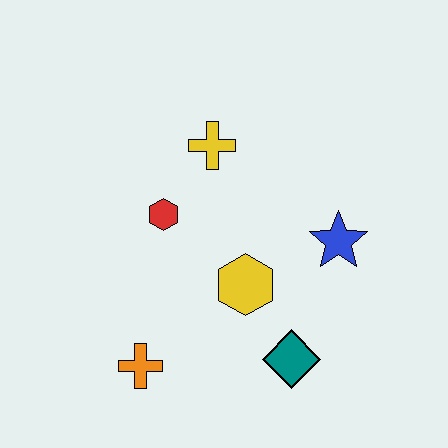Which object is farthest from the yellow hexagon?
The yellow cross is farthest from the yellow hexagon.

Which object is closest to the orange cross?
The yellow hexagon is closest to the orange cross.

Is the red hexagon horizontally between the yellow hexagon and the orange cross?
Yes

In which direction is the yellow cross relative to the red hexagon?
The yellow cross is above the red hexagon.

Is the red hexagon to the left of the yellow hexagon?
Yes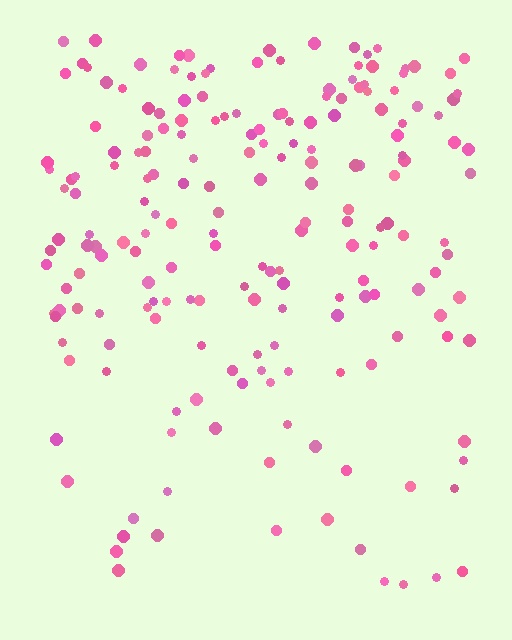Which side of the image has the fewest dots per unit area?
The bottom.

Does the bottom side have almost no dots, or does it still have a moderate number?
Still a moderate number, just noticeably fewer than the top.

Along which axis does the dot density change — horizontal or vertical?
Vertical.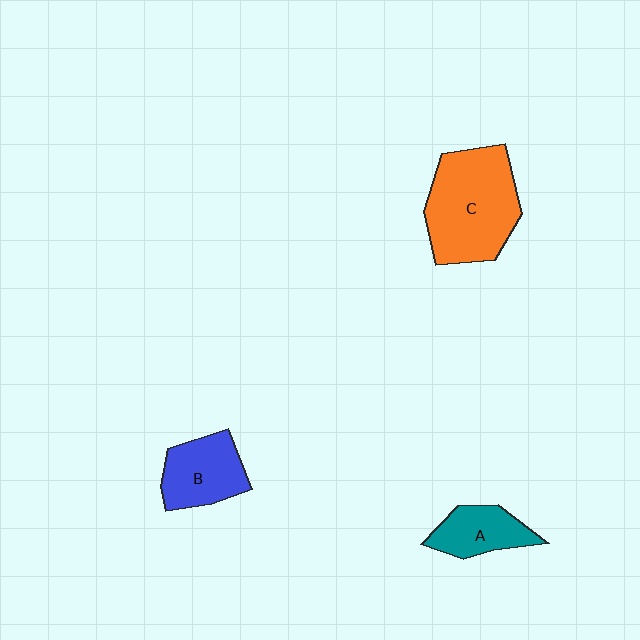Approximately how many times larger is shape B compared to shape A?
Approximately 1.2 times.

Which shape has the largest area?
Shape C (orange).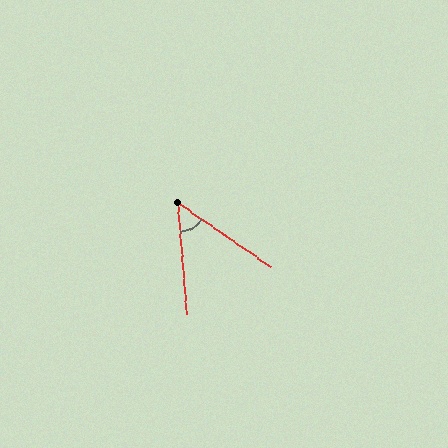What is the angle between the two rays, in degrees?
Approximately 51 degrees.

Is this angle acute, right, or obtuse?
It is acute.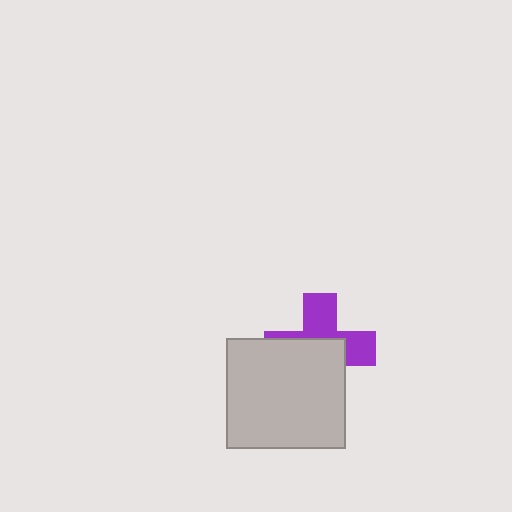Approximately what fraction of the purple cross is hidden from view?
Roughly 57% of the purple cross is hidden behind the light gray rectangle.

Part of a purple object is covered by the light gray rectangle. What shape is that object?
It is a cross.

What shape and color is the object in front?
The object in front is a light gray rectangle.